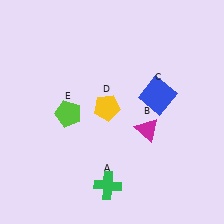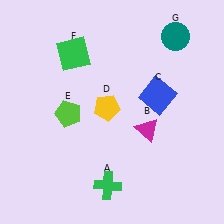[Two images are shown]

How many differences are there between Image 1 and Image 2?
There are 2 differences between the two images.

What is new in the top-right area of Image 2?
A teal circle (G) was added in the top-right area of Image 2.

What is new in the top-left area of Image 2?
A green square (F) was added in the top-left area of Image 2.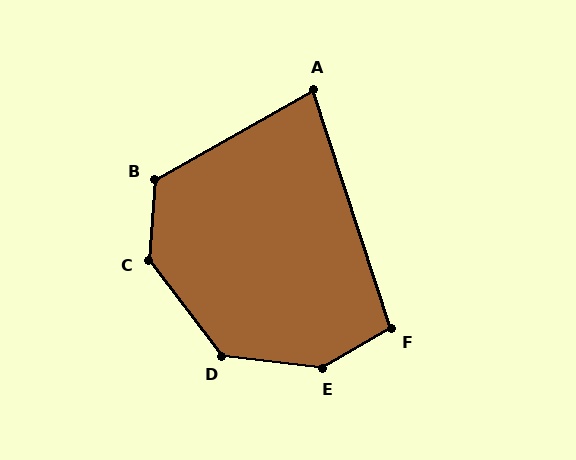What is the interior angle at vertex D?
Approximately 134 degrees (obtuse).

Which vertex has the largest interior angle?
E, at approximately 143 degrees.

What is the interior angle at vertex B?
Approximately 124 degrees (obtuse).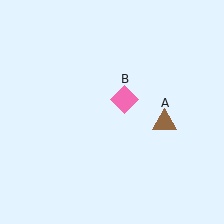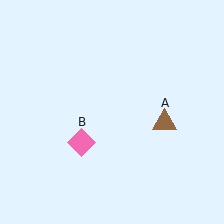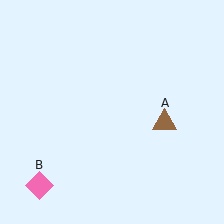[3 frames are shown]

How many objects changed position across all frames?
1 object changed position: pink diamond (object B).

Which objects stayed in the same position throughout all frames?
Brown triangle (object A) remained stationary.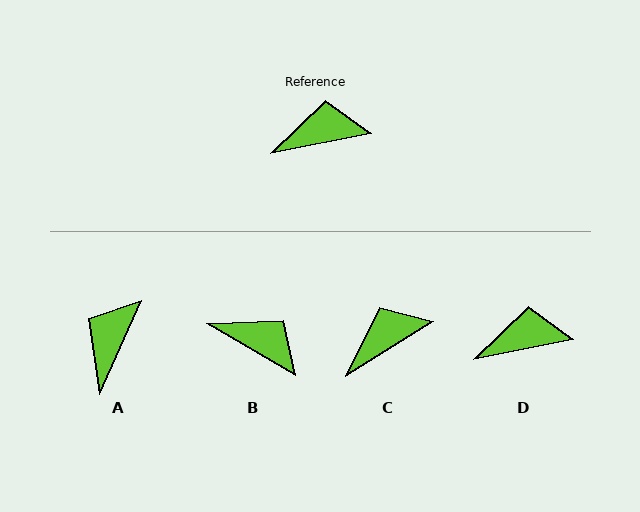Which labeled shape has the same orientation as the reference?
D.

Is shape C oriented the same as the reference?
No, it is off by about 21 degrees.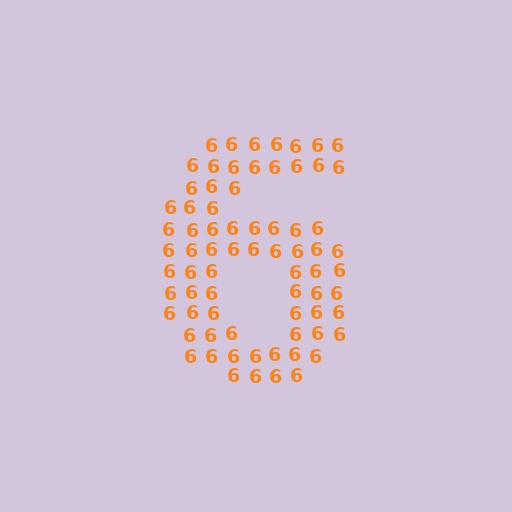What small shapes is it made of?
It is made of small digit 6's.